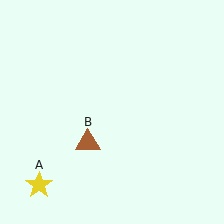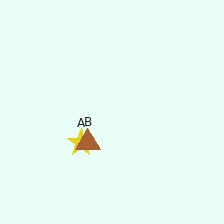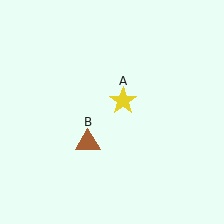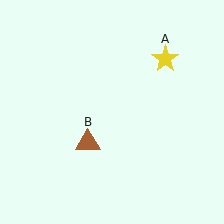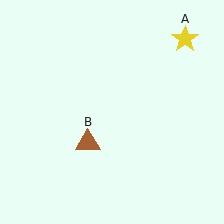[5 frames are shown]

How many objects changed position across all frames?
1 object changed position: yellow star (object A).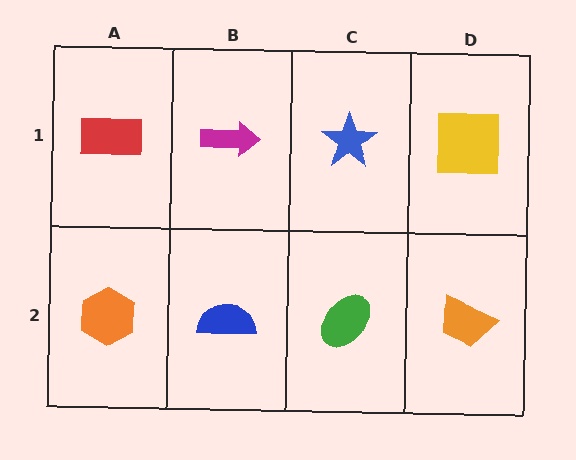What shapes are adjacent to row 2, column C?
A blue star (row 1, column C), a blue semicircle (row 2, column B), an orange trapezoid (row 2, column D).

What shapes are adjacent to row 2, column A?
A red rectangle (row 1, column A), a blue semicircle (row 2, column B).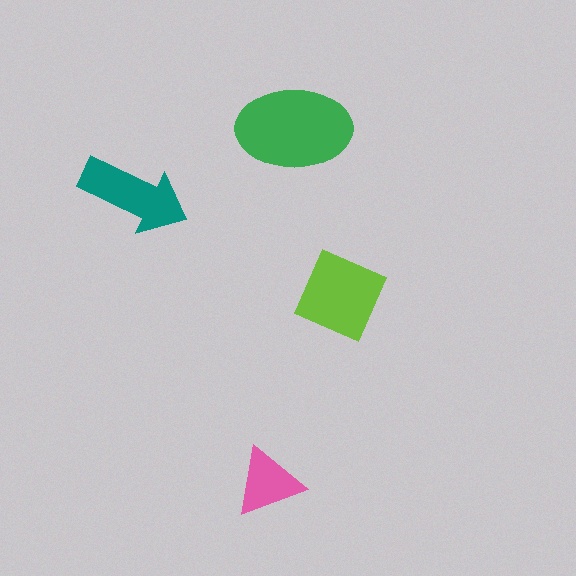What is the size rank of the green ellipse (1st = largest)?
1st.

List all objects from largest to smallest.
The green ellipse, the lime diamond, the teal arrow, the pink triangle.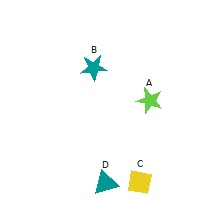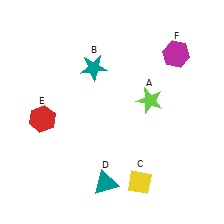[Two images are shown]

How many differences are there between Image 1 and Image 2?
There are 2 differences between the two images.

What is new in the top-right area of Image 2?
A magenta hexagon (F) was added in the top-right area of Image 2.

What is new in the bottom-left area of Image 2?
A red hexagon (E) was added in the bottom-left area of Image 2.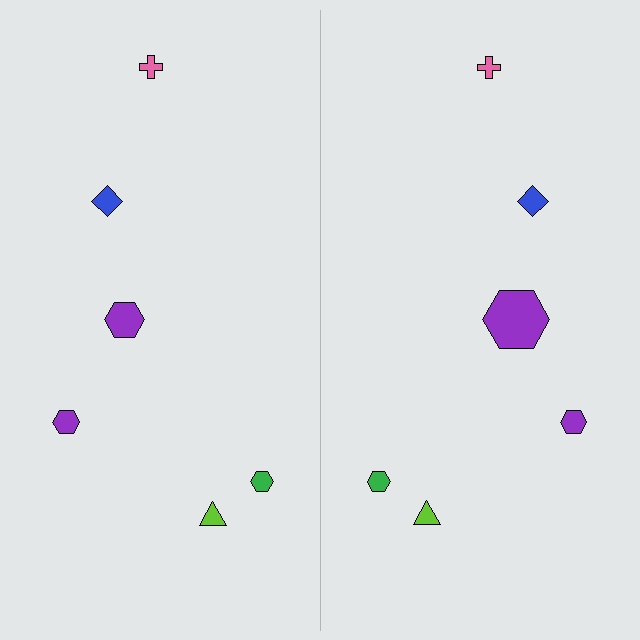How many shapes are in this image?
There are 12 shapes in this image.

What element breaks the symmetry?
The purple hexagon on the right side has a different size than its mirror counterpart.